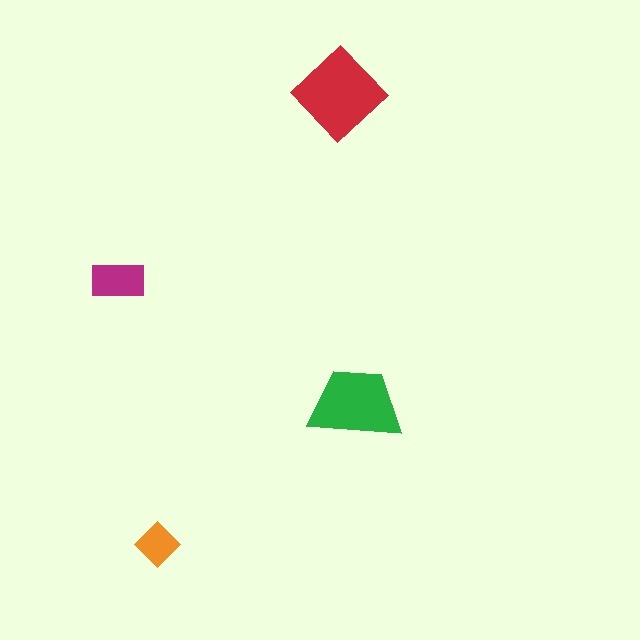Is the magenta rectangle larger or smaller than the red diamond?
Smaller.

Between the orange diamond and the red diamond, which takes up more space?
The red diamond.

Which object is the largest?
The red diamond.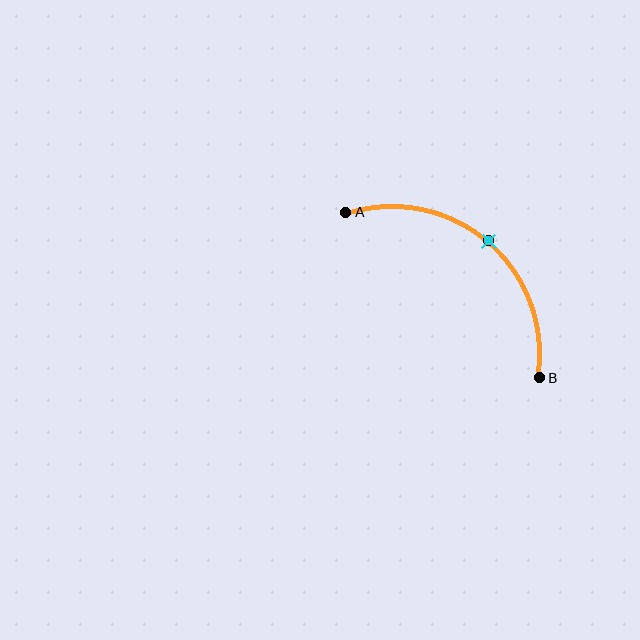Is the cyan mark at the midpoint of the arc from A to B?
Yes. The cyan mark lies on the arc at equal arc-length from both A and B — it is the arc midpoint.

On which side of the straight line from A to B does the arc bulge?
The arc bulges above and to the right of the straight line connecting A and B.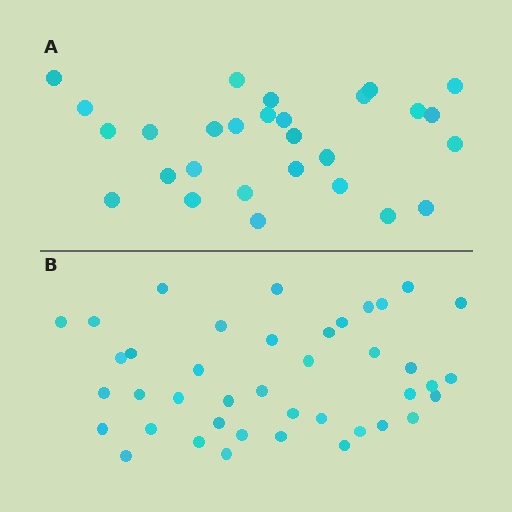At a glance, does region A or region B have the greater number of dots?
Region B (the bottom region) has more dots.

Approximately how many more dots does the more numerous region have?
Region B has approximately 15 more dots than region A.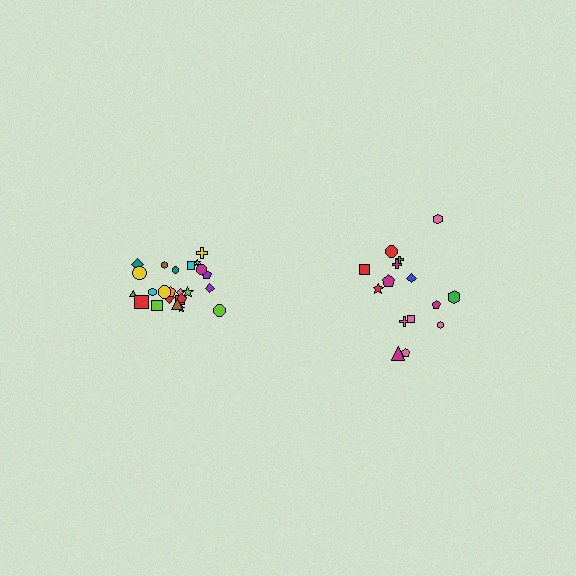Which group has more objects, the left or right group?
The left group.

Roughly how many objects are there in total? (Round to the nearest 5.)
Roughly 40 objects in total.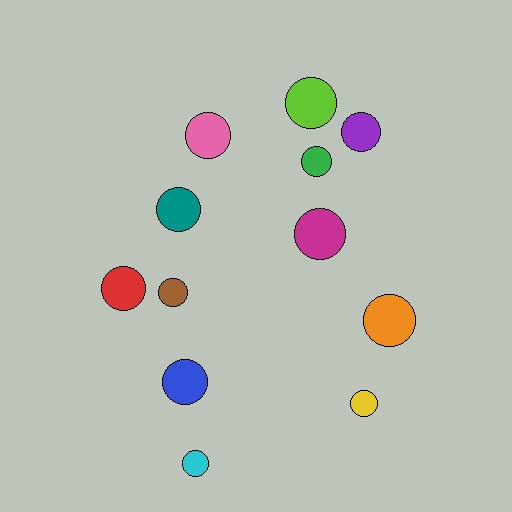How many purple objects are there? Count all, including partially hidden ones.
There is 1 purple object.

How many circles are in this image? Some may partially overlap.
There are 12 circles.